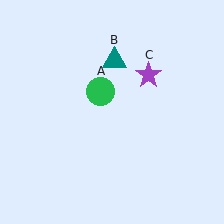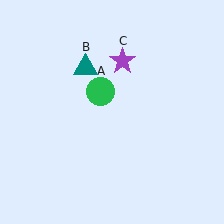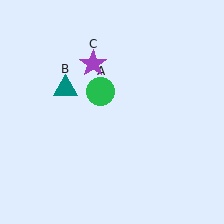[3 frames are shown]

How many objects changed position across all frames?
2 objects changed position: teal triangle (object B), purple star (object C).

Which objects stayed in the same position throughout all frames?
Green circle (object A) remained stationary.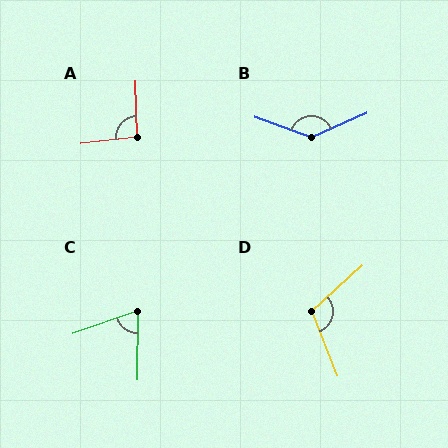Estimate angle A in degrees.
Approximately 95 degrees.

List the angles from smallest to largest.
C (70°), A (95°), D (111°), B (137°).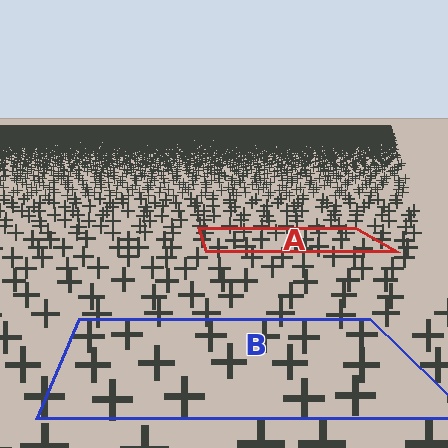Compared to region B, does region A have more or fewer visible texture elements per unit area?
Region A has more texture elements per unit area — they are packed more densely because it is farther away.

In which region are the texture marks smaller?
The texture marks are smaller in region A, because it is farther away.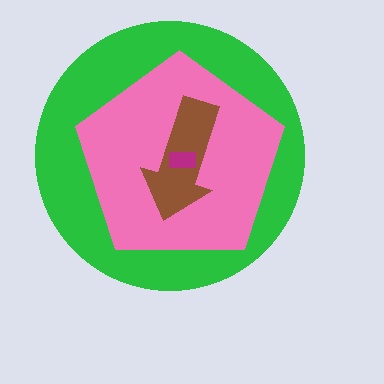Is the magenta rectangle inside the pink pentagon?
Yes.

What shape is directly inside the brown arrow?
The magenta rectangle.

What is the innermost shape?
The magenta rectangle.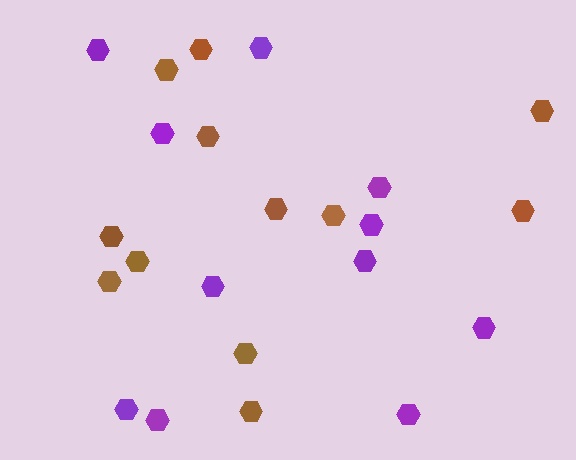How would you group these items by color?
There are 2 groups: one group of brown hexagons (12) and one group of purple hexagons (11).